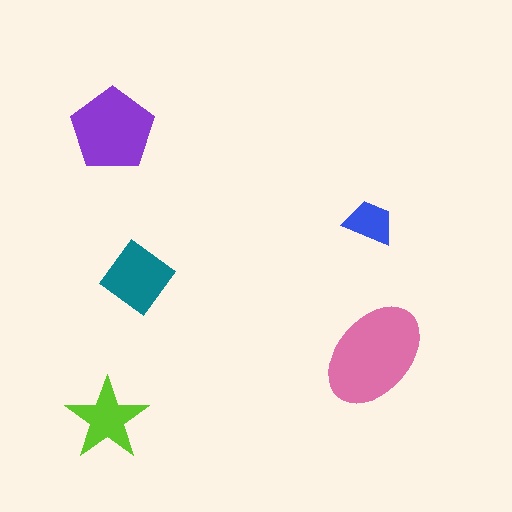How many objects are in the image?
There are 5 objects in the image.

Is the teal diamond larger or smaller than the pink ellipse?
Smaller.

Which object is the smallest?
The blue trapezoid.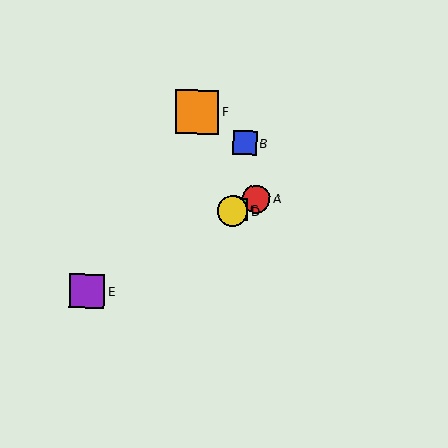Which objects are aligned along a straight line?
Objects A, C, D, E are aligned along a straight line.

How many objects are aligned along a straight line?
4 objects (A, C, D, E) are aligned along a straight line.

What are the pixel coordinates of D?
Object D is at (233, 211).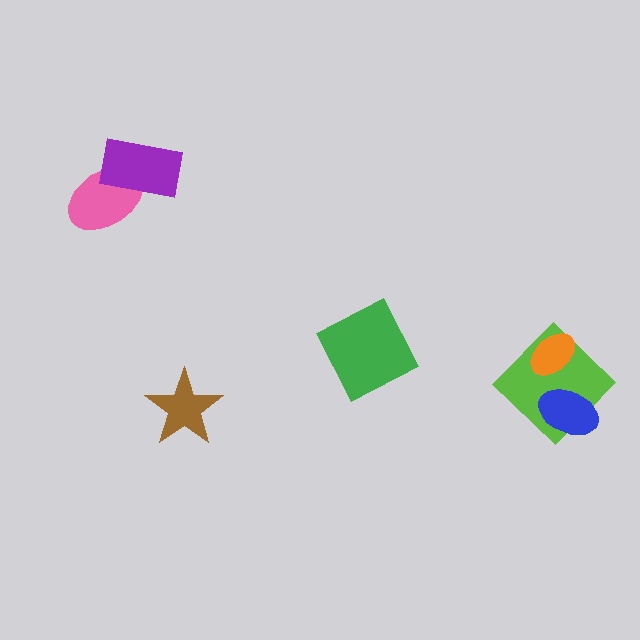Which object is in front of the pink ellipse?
The purple rectangle is in front of the pink ellipse.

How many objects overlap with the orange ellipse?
1 object overlaps with the orange ellipse.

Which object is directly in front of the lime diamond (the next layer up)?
The blue ellipse is directly in front of the lime diamond.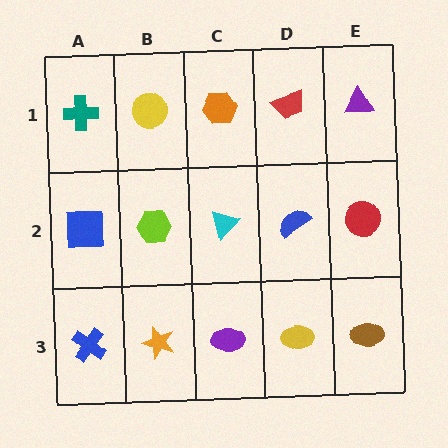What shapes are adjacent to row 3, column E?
A red circle (row 2, column E), a yellow ellipse (row 3, column D).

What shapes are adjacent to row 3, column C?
A cyan triangle (row 2, column C), an orange star (row 3, column B), a yellow ellipse (row 3, column D).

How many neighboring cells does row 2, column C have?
4.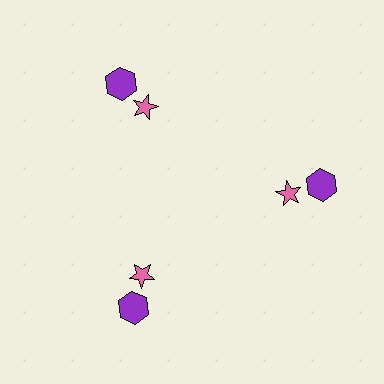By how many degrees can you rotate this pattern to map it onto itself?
The pattern maps onto itself every 120 degrees of rotation.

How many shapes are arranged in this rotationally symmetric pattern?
There are 6 shapes, arranged in 3 groups of 2.